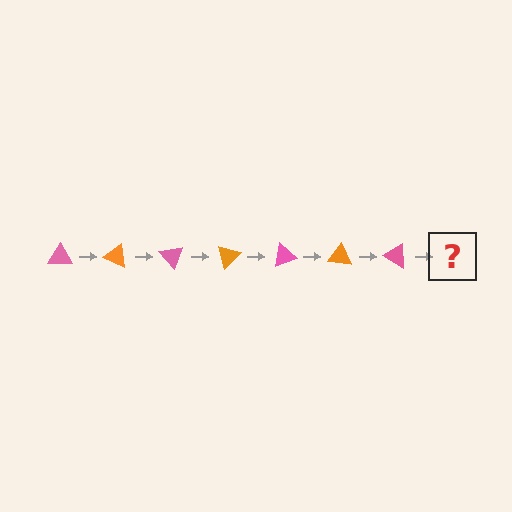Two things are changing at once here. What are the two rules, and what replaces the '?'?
The two rules are that it rotates 25 degrees each step and the color cycles through pink and orange. The '?' should be an orange triangle, rotated 175 degrees from the start.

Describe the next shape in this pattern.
It should be an orange triangle, rotated 175 degrees from the start.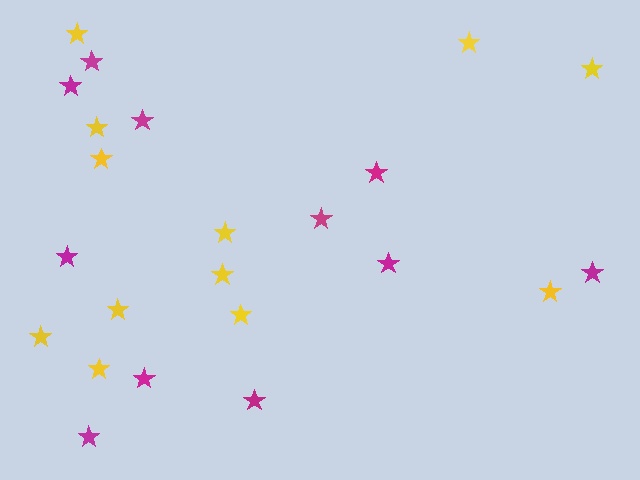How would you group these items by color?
There are 2 groups: one group of yellow stars (12) and one group of magenta stars (11).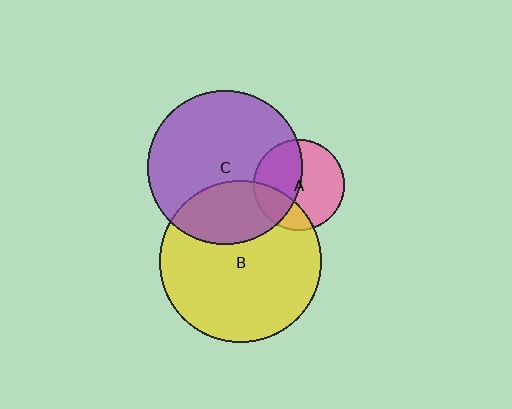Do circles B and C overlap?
Yes.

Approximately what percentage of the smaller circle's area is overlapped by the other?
Approximately 30%.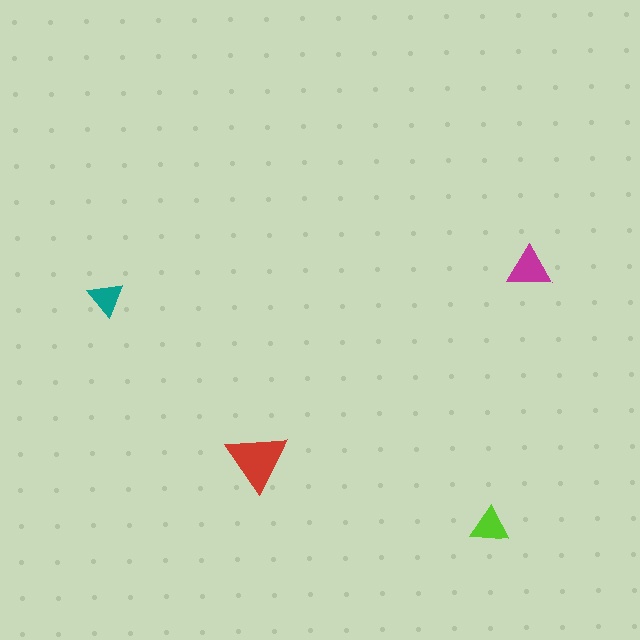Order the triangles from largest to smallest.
the red one, the magenta one, the lime one, the teal one.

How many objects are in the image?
There are 4 objects in the image.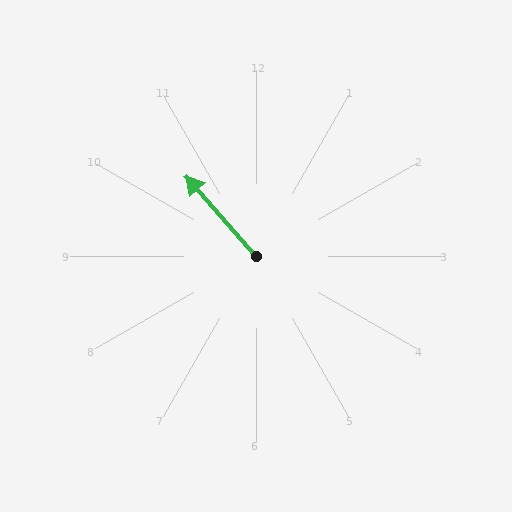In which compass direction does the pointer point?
Northwest.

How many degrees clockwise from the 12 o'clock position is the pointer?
Approximately 319 degrees.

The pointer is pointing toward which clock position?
Roughly 11 o'clock.